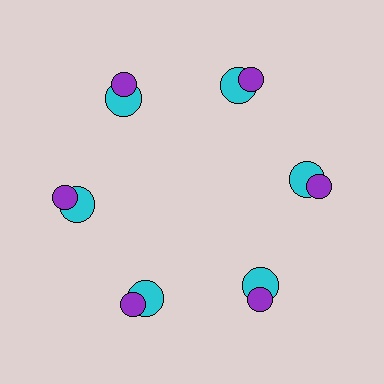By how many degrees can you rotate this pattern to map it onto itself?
The pattern maps onto itself every 60 degrees of rotation.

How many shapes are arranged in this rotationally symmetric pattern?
There are 12 shapes, arranged in 6 groups of 2.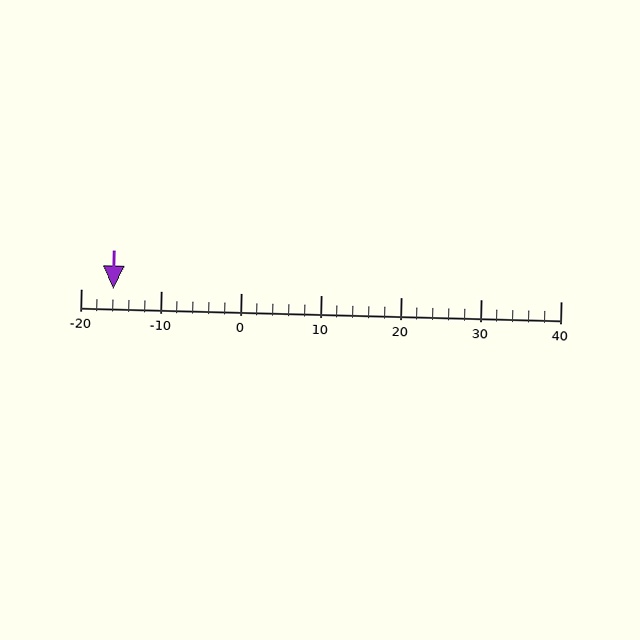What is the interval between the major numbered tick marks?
The major tick marks are spaced 10 units apart.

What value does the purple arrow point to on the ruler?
The purple arrow points to approximately -16.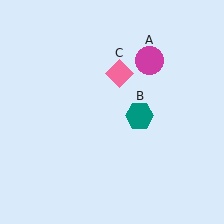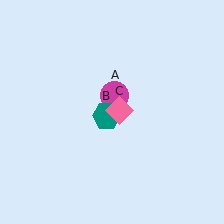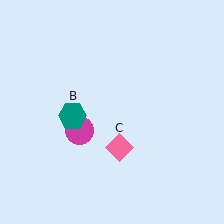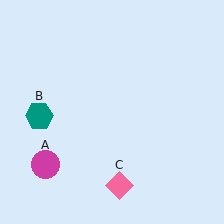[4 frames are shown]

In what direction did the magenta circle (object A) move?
The magenta circle (object A) moved down and to the left.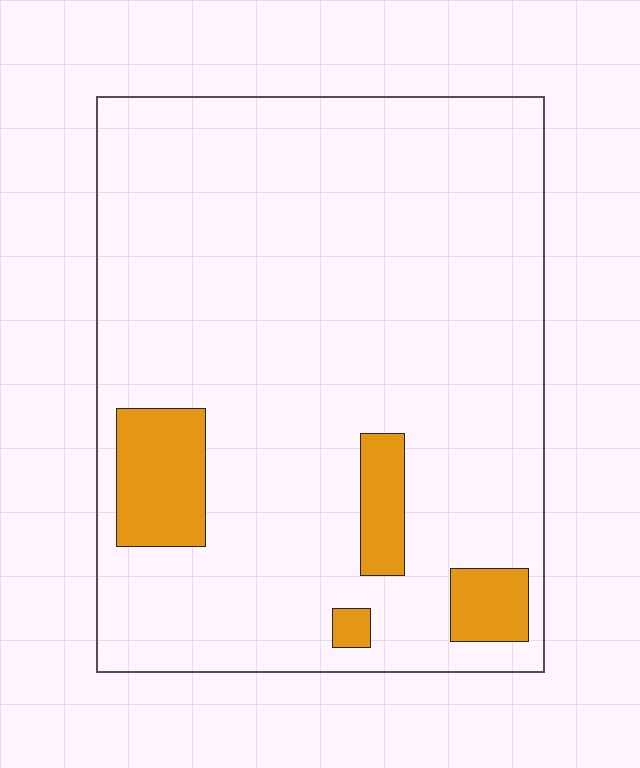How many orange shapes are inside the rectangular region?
4.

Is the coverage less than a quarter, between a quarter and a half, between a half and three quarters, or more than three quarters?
Less than a quarter.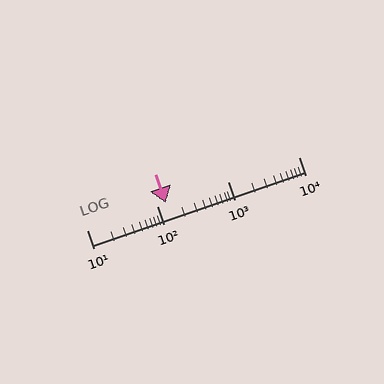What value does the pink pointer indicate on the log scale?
The pointer indicates approximately 130.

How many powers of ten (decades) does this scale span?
The scale spans 3 decades, from 10 to 10000.